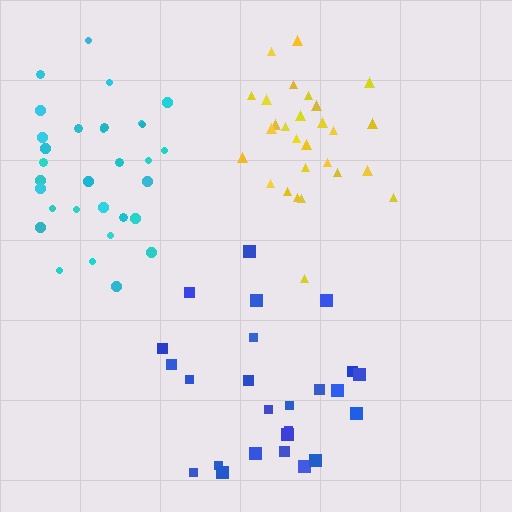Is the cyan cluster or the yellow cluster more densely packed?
Yellow.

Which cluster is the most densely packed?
Yellow.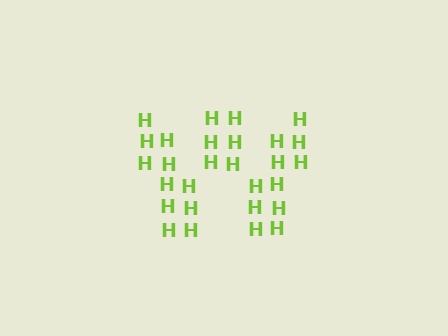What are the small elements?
The small elements are letter H's.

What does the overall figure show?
The overall figure shows the letter W.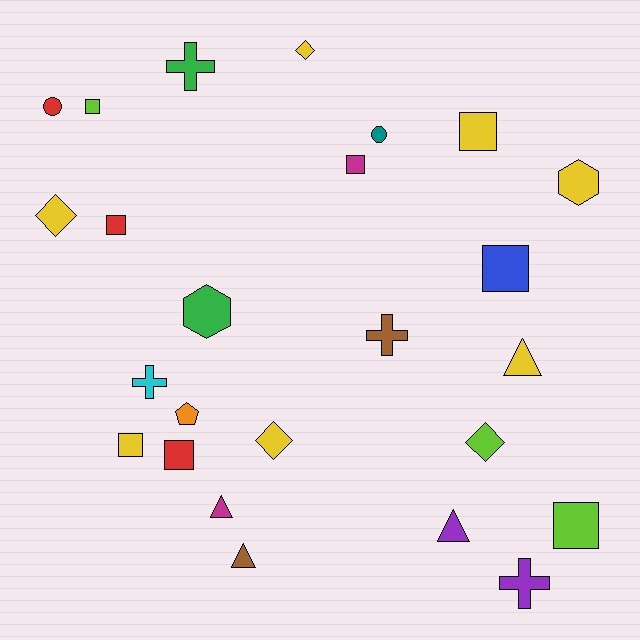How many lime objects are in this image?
There are 3 lime objects.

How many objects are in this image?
There are 25 objects.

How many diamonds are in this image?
There are 4 diamonds.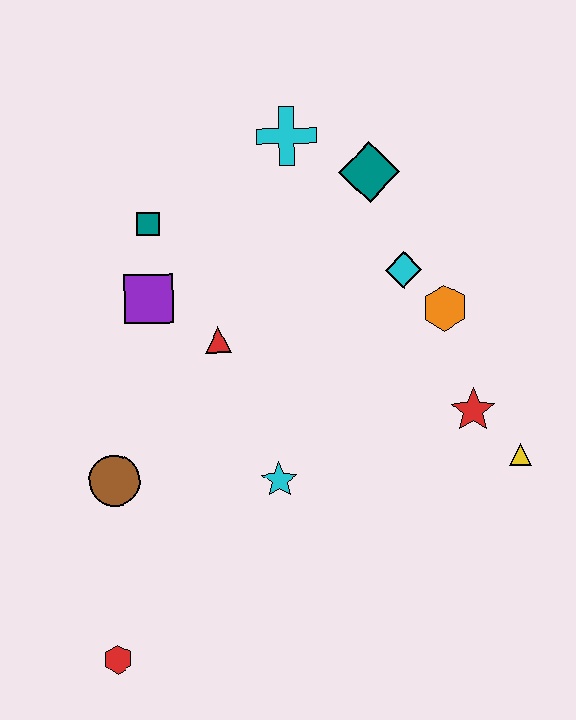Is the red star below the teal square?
Yes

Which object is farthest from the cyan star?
The cyan cross is farthest from the cyan star.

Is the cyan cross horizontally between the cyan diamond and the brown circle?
Yes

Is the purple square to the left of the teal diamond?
Yes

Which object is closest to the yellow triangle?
The red star is closest to the yellow triangle.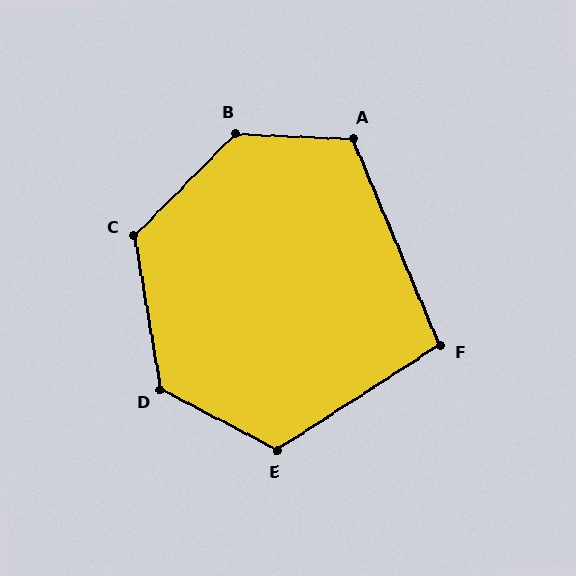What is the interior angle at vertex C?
Approximately 125 degrees (obtuse).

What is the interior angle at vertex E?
Approximately 119 degrees (obtuse).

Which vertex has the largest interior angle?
B, at approximately 133 degrees.